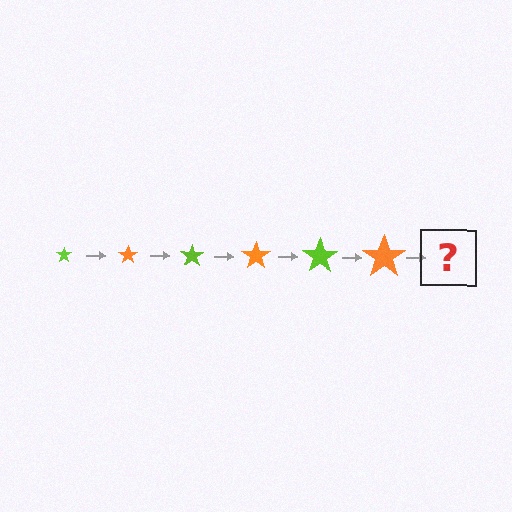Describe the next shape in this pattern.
It should be a lime star, larger than the previous one.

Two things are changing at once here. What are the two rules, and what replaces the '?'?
The two rules are that the star grows larger each step and the color cycles through lime and orange. The '?' should be a lime star, larger than the previous one.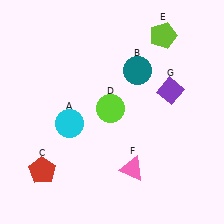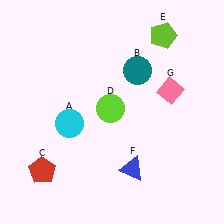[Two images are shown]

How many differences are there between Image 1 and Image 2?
There are 2 differences between the two images.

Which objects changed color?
F changed from pink to blue. G changed from purple to pink.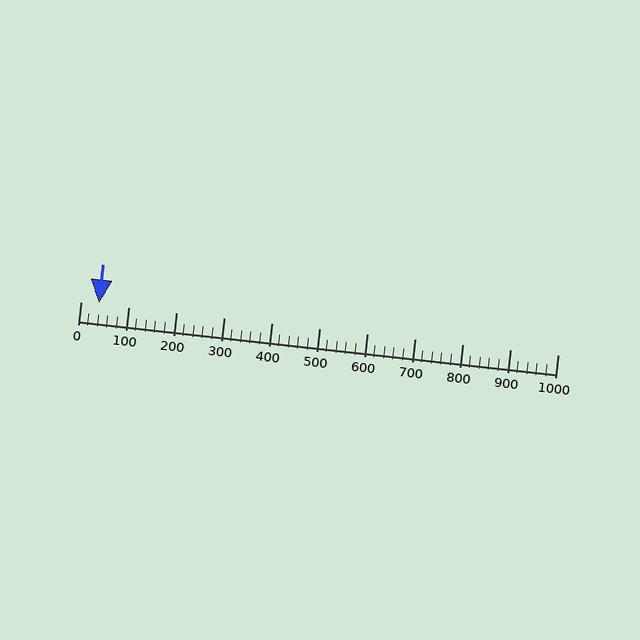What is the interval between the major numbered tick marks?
The major tick marks are spaced 100 units apart.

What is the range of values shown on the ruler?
The ruler shows values from 0 to 1000.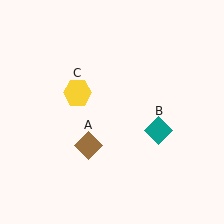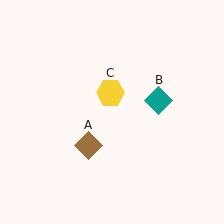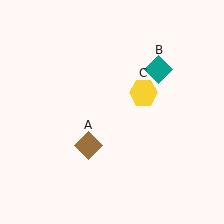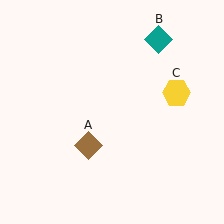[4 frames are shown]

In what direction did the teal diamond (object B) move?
The teal diamond (object B) moved up.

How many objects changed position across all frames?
2 objects changed position: teal diamond (object B), yellow hexagon (object C).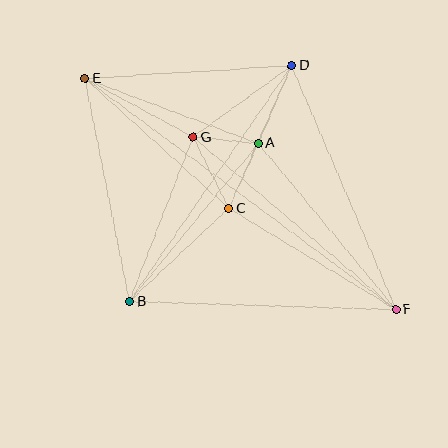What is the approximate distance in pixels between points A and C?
The distance between A and C is approximately 72 pixels.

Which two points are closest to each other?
Points A and G are closest to each other.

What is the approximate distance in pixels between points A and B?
The distance between A and B is approximately 204 pixels.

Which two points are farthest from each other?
Points E and F are farthest from each other.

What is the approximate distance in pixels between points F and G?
The distance between F and G is approximately 266 pixels.